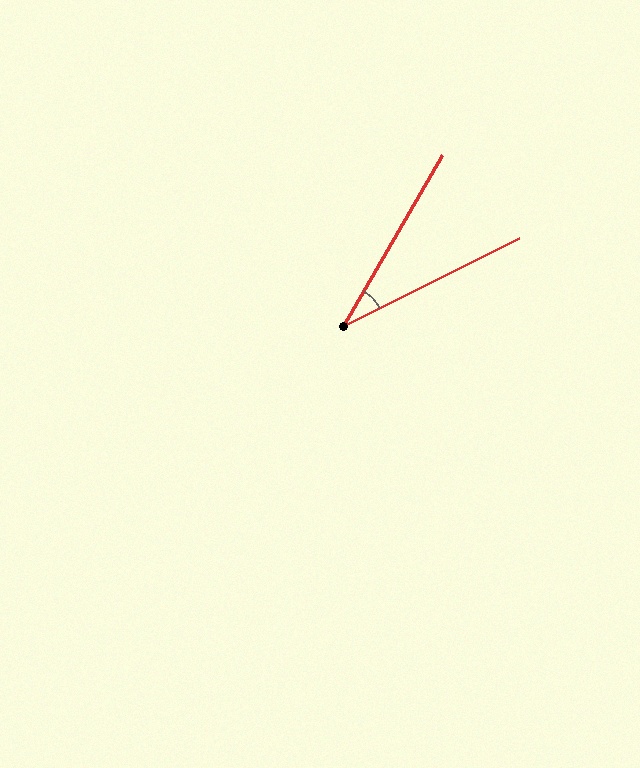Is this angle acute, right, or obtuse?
It is acute.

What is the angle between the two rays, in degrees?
Approximately 33 degrees.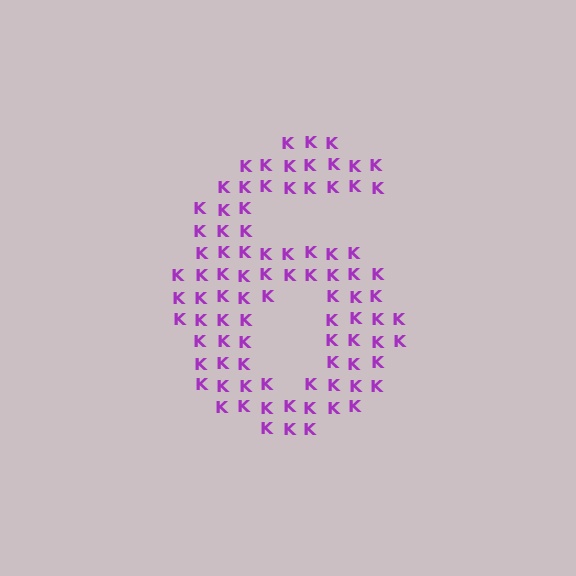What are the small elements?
The small elements are letter K's.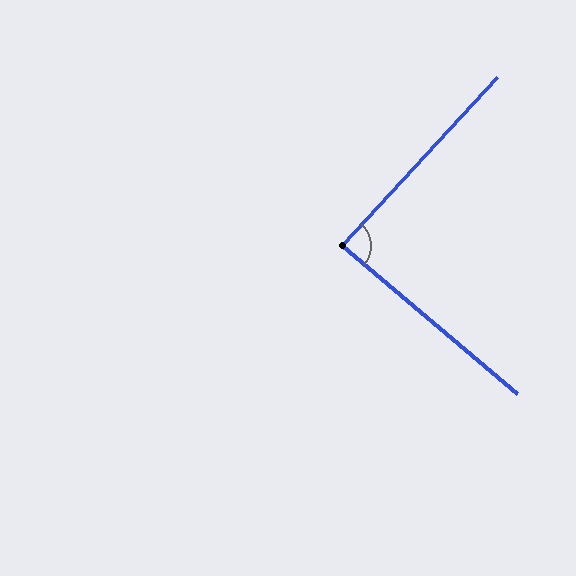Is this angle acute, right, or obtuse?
It is approximately a right angle.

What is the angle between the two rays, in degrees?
Approximately 87 degrees.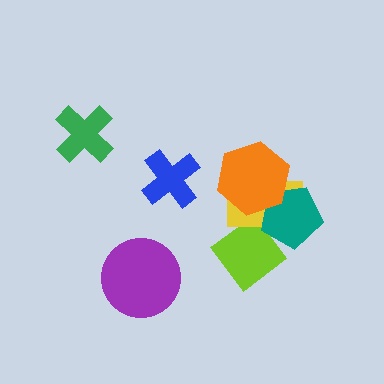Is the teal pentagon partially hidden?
Yes, it is partially covered by another shape.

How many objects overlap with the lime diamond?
2 objects overlap with the lime diamond.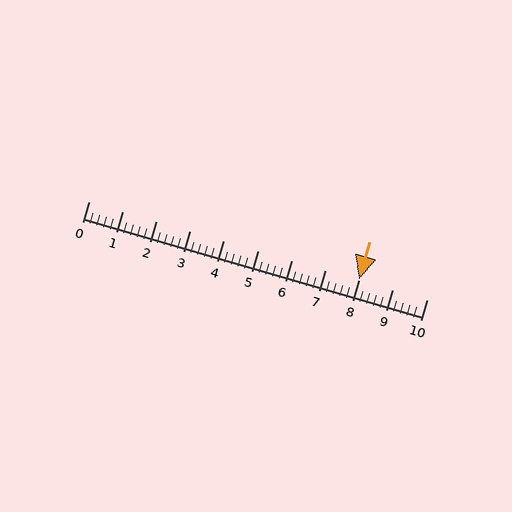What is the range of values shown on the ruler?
The ruler shows values from 0 to 10.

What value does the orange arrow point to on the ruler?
The orange arrow points to approximately 8.0.